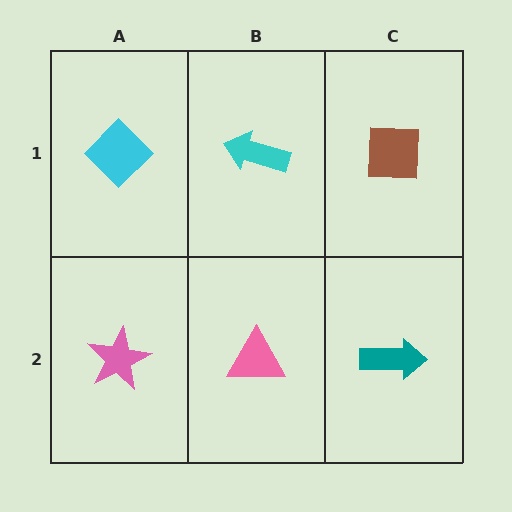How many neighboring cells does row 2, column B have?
3.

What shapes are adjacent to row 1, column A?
A pink star (row 2, column A), a cyan arrow (row 1, column B).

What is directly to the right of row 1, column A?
A cyan arrow.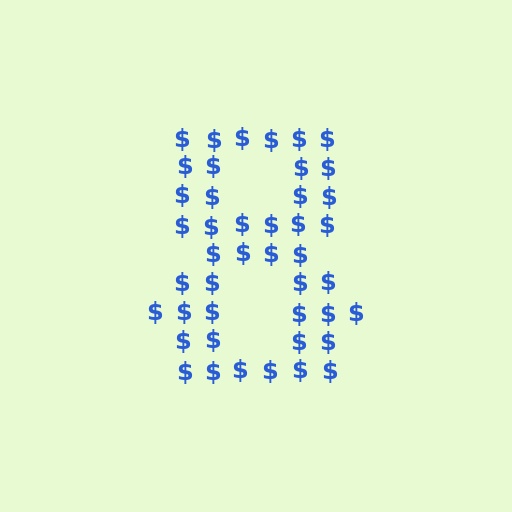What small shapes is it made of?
It is made of small dollar signs.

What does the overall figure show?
The overall figure shows the digit 8.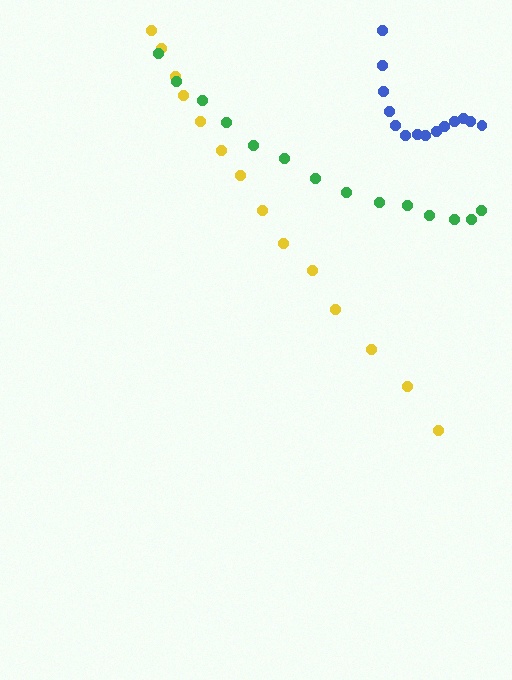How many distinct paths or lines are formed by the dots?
There are 3 distinct paths.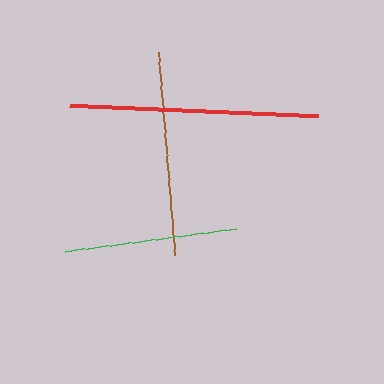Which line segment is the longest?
The red line is the longest at approximately 249 pixels.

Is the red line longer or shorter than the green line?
The red line is longer than the green line.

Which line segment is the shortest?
The green line is the shortest at approximately 173 pixels.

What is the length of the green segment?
The green segment is approximately 173 pixels long.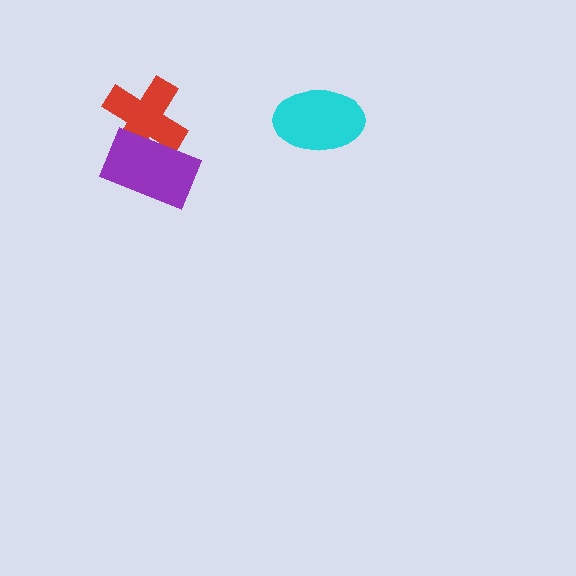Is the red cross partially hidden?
Yes, it is partially covered by another shape.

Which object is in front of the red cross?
The purple rectangle is in front of the red cross.